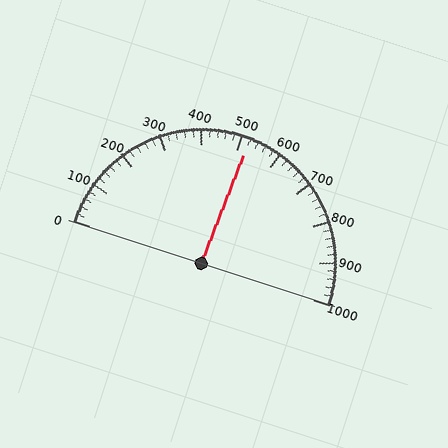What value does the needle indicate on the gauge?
The needle indicates approximately 520.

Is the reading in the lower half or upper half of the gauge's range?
The reading is in the upper half of the range (0 to 1000).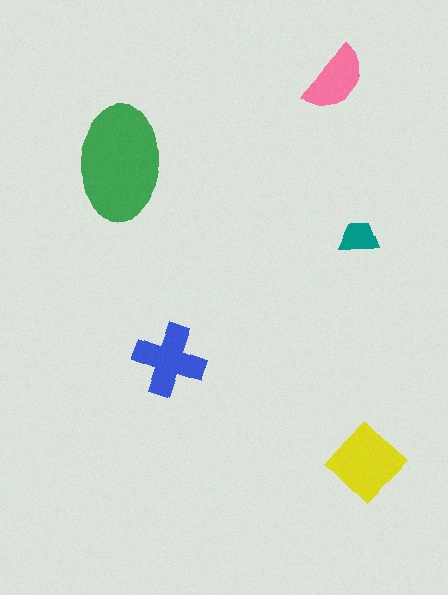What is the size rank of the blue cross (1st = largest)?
3rd.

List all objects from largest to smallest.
The green ellipse, the yellow diamond, the blue cross, the pink semicircle, the teal trapezoid.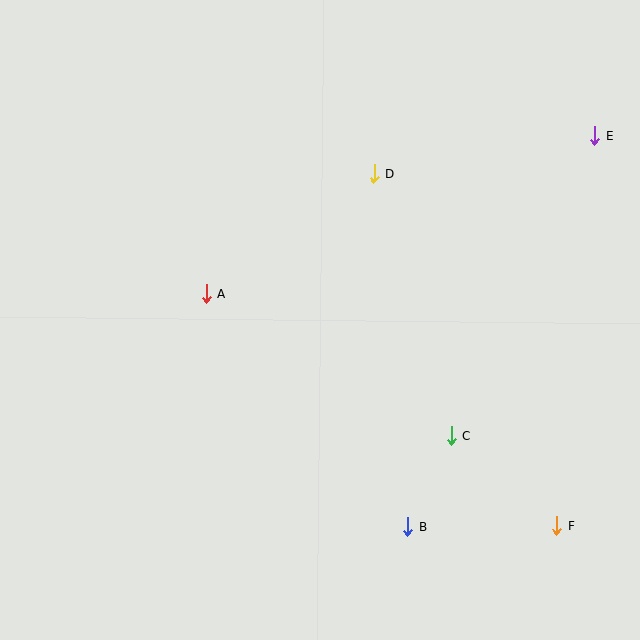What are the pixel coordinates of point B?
Point B is at (408, 527).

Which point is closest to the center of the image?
Point A at (207, 293) is closest to the center.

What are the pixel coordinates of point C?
Point C is at (451, 435).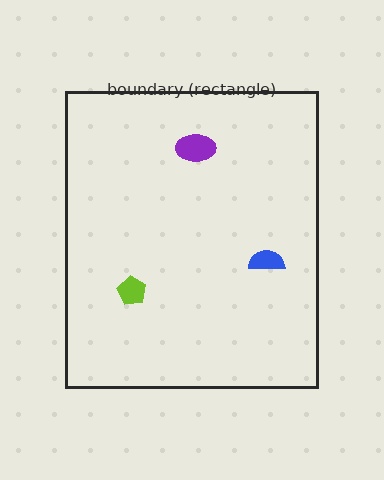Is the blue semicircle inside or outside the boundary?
Inside.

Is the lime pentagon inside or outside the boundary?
Inside.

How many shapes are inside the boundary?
3 inside, 0 outside.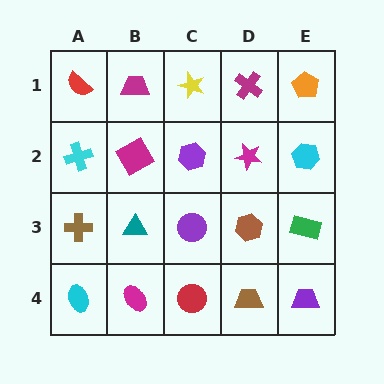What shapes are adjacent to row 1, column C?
A purple hexagon (row 2, column C), a magenta trapezoid (row 1, column B), a magenta cross (row 1, column D).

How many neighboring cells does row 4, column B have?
3.